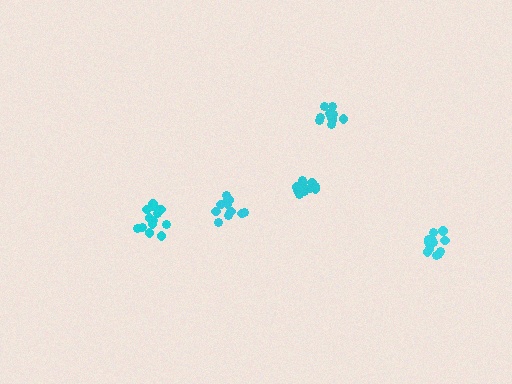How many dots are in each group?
Group 1: 10 dots, Group 2: 13 dots, Group 3: 12 dots, Group 4: 15 dots, Group 5: 11 dots (61 total).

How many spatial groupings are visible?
There are 5 spatial groupings.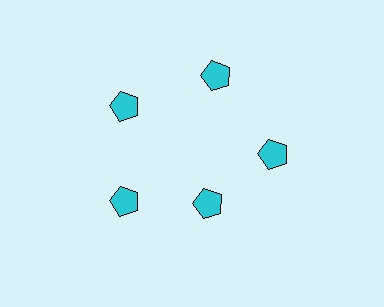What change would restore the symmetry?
The symmetry would be restored by moving it outward, back onto the ring so that all 5 pentagons sit at equal angles and equal distance from the center.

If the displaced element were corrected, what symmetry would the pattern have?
It would have 5-fold rotational symmetry — the pattern would map onto itself every 72 degrees.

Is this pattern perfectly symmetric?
No. The 5 cyan pentagons are arranged in a ring, but one element near the 5 o'clock position is pulled inward toward the center, breaking the 5-fold rotational symmetry.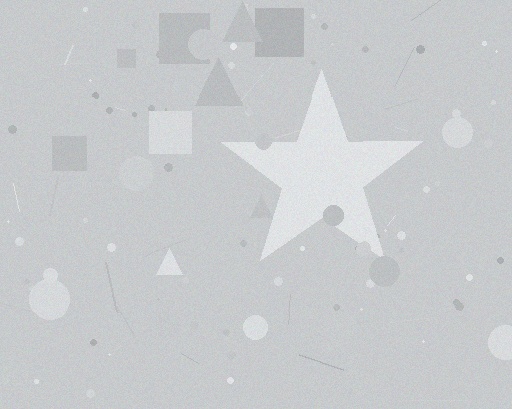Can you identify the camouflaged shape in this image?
The camouflaged shape is a star.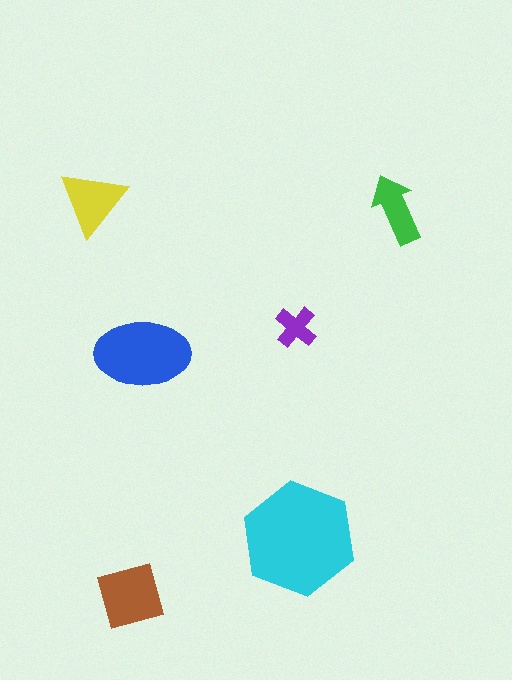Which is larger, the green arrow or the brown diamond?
The brown diamond.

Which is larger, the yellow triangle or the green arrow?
The yellow triangle.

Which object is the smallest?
The purple cross.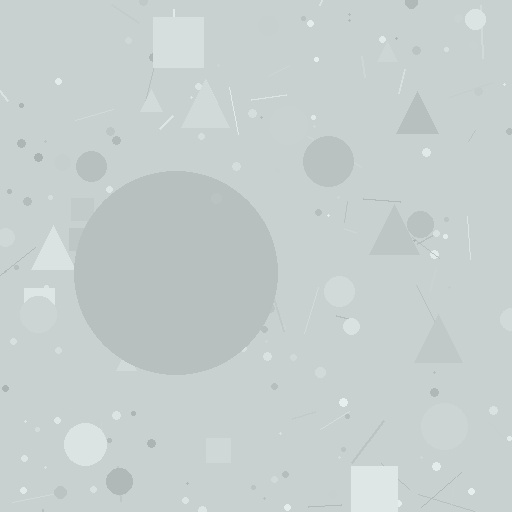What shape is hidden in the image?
A circle is hidden in the image.